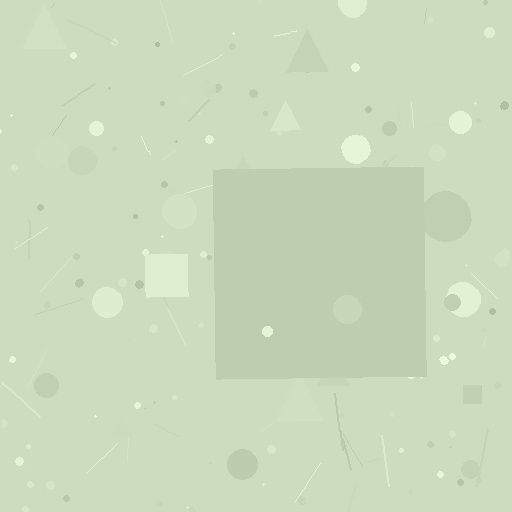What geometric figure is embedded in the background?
A square is embedded in the background.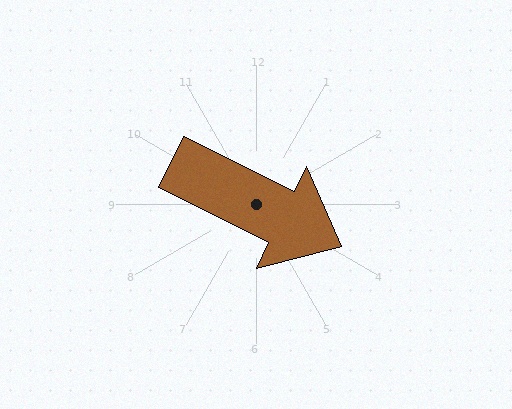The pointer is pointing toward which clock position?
Roughly 4 o'clock.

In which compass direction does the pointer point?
Southeast.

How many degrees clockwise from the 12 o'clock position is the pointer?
Approximately 116 degrees.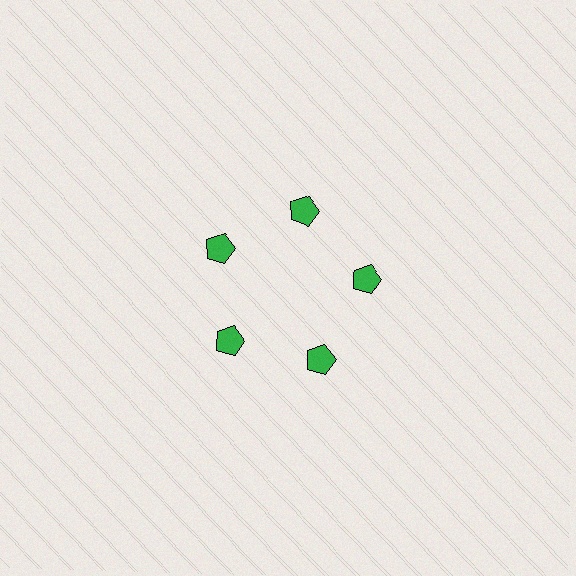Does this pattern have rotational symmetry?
Yes, this pattern has 5-fold rotational symmetry. It looks the same after rotating 72 degrees around the center.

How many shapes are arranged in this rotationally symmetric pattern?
There are 5 shapes, arranged in 5 groups of 1.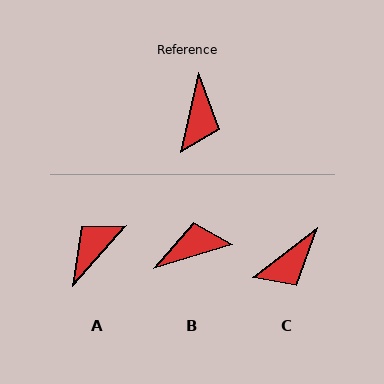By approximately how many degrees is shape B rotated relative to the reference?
Approximately 120 degrees counter-clockwise.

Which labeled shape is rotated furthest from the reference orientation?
A, about 151 degrees away.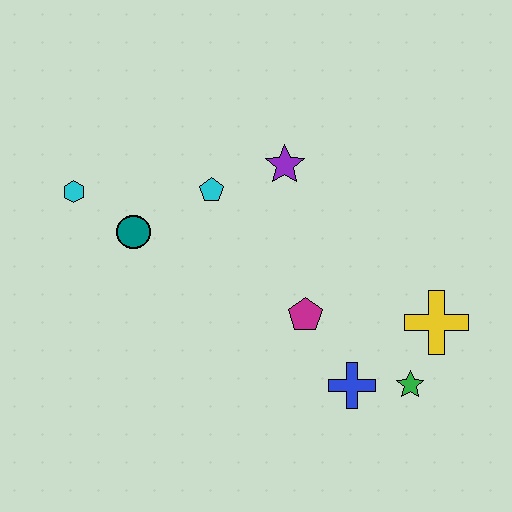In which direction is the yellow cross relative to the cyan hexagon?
The yellow cross is to the right of the cyan hexagon.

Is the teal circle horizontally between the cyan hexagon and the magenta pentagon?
Yes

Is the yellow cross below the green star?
No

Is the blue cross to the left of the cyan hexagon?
No